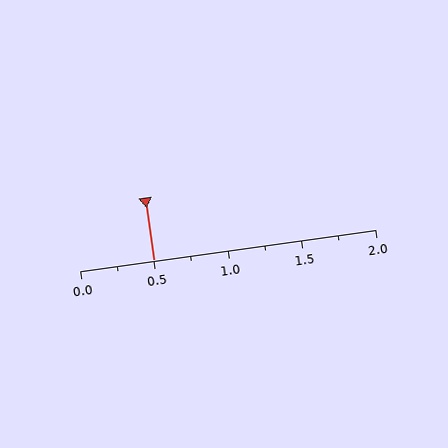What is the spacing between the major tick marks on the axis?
The major ticks are spaced 0.5 apart.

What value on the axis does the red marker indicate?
The marker indicates approximately 0.5.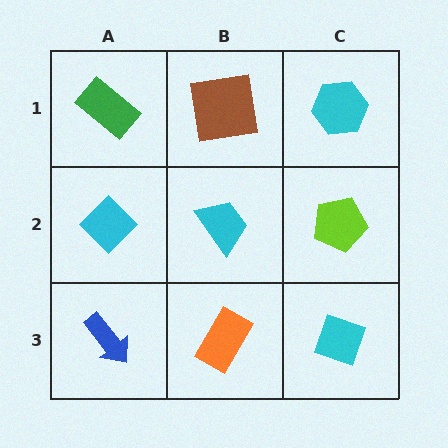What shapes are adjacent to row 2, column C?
A cyan hexagon (row 1, column C), a cyan diamond (row 3, column C), a cyan trapezoid (row 2, column B).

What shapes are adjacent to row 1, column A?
A cyan diamond (row 2, column A), a brown square (row 1, column B).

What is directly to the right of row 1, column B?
A cyan hexagon.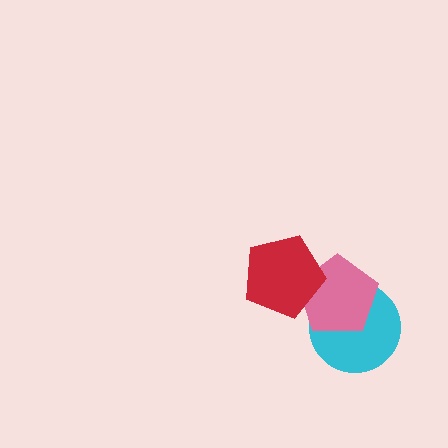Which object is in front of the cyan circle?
The pink pentagon is in front of the cyan circle.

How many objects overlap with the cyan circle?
1 object overlaps with the cyan circle.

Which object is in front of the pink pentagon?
The red pentagon is in front of the pink pentagon.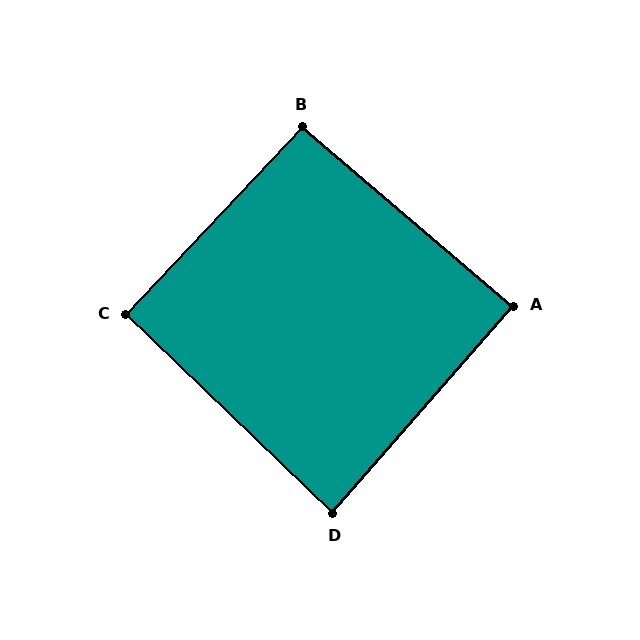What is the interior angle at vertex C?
Approximately 91 degrees (approximately right).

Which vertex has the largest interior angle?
B, at approximately 93 degrees.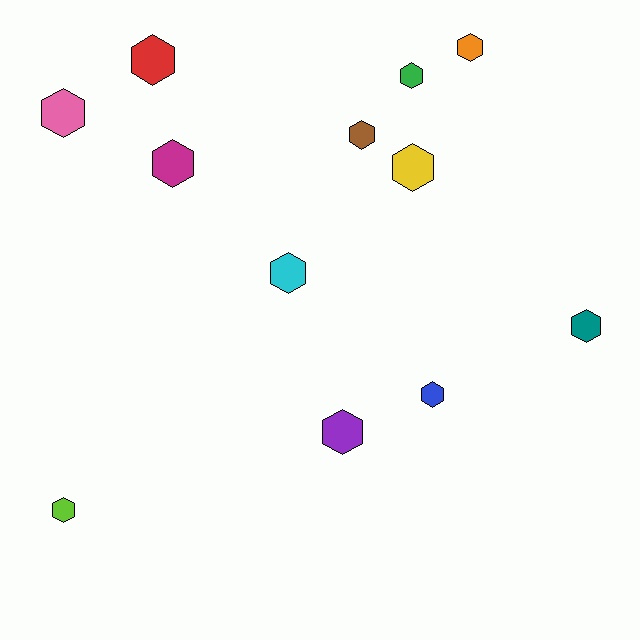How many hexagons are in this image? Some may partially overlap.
There are 12 hexagons.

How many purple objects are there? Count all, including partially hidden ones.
There is 1 purple object.